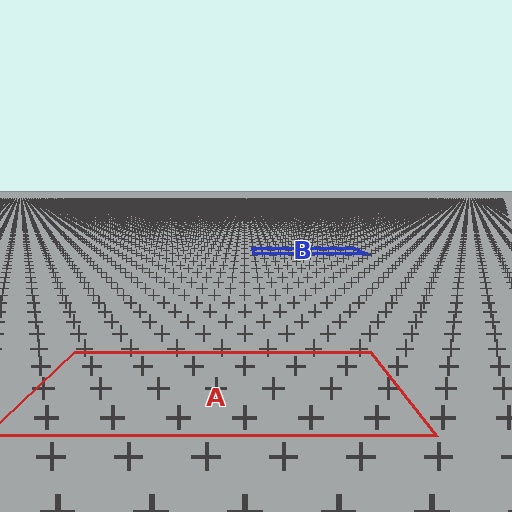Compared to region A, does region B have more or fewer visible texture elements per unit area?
Region B has more texture elements per unit area — they are packed more densely because it is farther away.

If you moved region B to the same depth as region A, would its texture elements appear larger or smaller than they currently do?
They would appear larger. At a closer depth, the same texture elements are projected at a bigger on-screen size.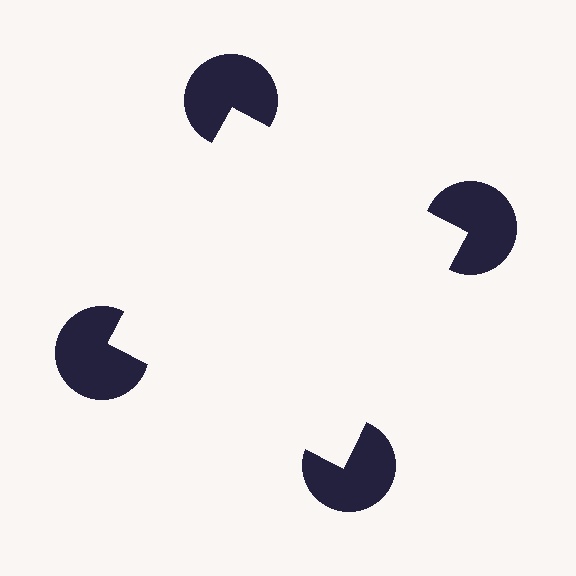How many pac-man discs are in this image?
There are 4 — one at each vertex of the illusory square.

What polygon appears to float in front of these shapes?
An illusory square — its edges are inferred from the aligned wedge cuts in the pac-man discs, not physically drawn.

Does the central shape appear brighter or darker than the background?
It typically appears slightly brighter than the background, even though no actual brightness change is drawn.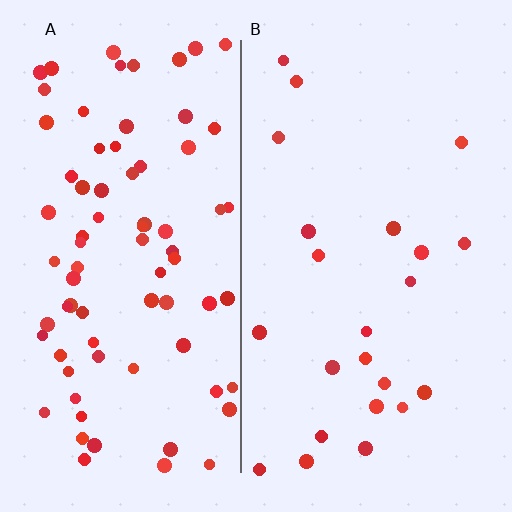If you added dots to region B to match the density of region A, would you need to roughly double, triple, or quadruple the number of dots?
Approximately triple.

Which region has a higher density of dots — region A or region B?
A (the left).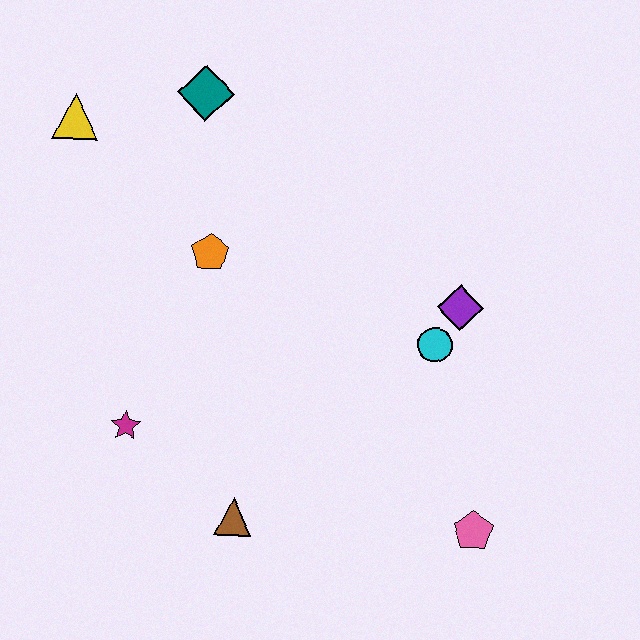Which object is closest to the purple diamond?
The cyan circle is closest to the purple diamond.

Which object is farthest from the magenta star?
The pink pentagon is farthest from the magenta star.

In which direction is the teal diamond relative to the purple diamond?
The teal diamond is to the left of the purple diamond.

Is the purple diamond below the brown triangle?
No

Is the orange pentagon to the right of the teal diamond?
Yes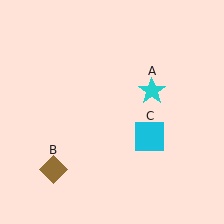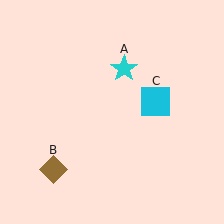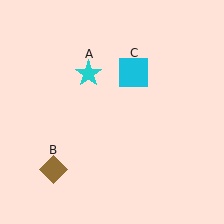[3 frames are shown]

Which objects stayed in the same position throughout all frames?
Brown diamond (object B) remained stationary.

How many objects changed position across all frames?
2 objects changed position: cyan star (object A), cyan square (object C).